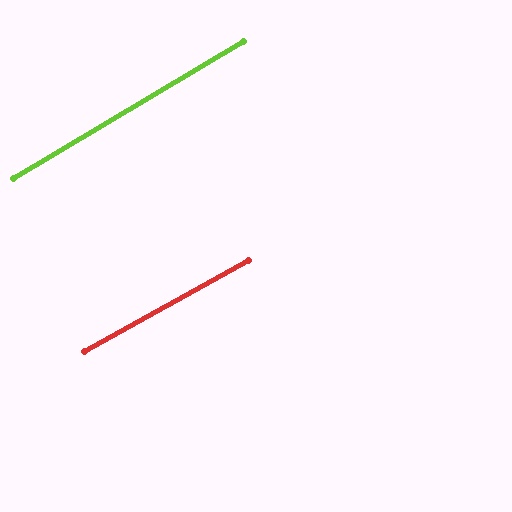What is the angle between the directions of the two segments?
Approximately 2 degrees.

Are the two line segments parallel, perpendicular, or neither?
Parallel — their directions differ by only 1.6°.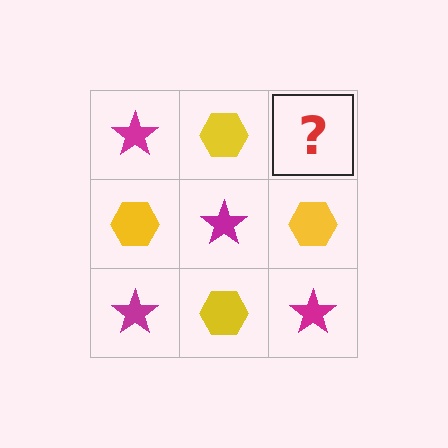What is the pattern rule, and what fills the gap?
The rule is that it alternates magenta star and yellow hexagon in a checkerboard pattern. The gap should be filled with a magenta star.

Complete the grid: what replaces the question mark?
The question mark should be replaced with a magenta star.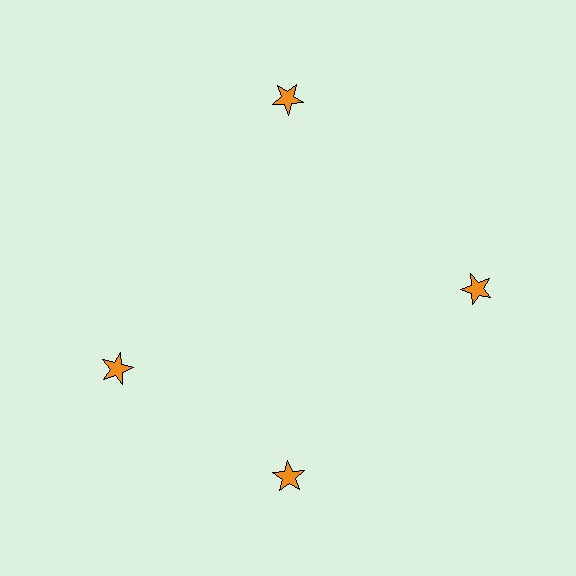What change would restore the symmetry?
The symmetry would be restored by rotating it back into even spacing with its neighbors so that all 4 stars sit at equal angles and equal distance from the center.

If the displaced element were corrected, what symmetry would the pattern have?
It would have 4-fold rotational symmetry — the pattern would map onto itself every 90 degrees.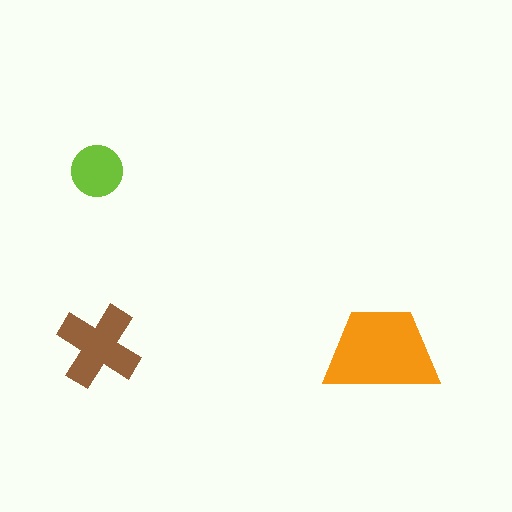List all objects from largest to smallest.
The orange trapezoid, the brown cross, the lime circle.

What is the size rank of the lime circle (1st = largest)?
3rd.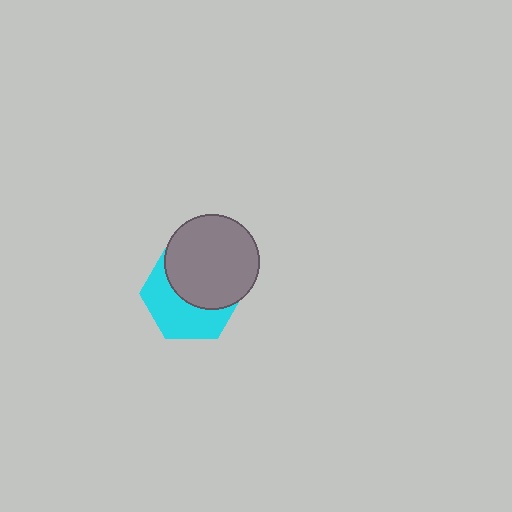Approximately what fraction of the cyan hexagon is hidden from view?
Roughly 52% of the cyan hexagon is hidden behind the gray circle.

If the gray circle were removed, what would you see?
You would see the complete cyan hexagon.